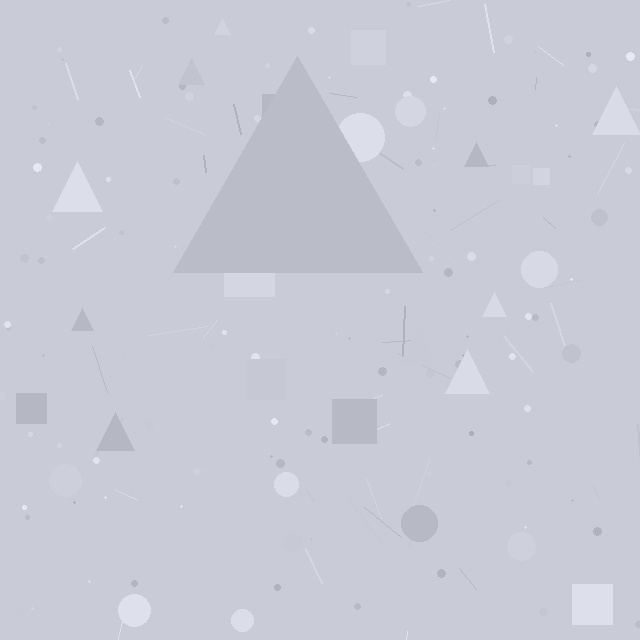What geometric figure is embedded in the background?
A triangle is embedded in the background.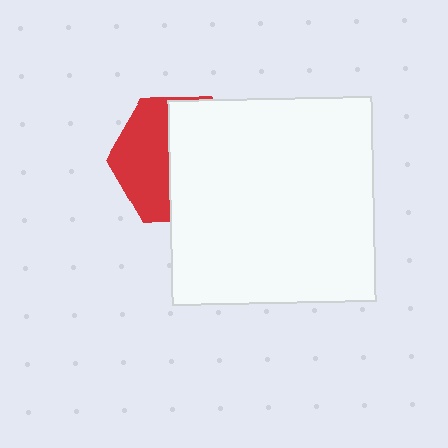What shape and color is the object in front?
The object in front is a white square.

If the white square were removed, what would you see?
You would see the complete red hexagon.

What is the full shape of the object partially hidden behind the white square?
The partially hidden object is a red hexagon.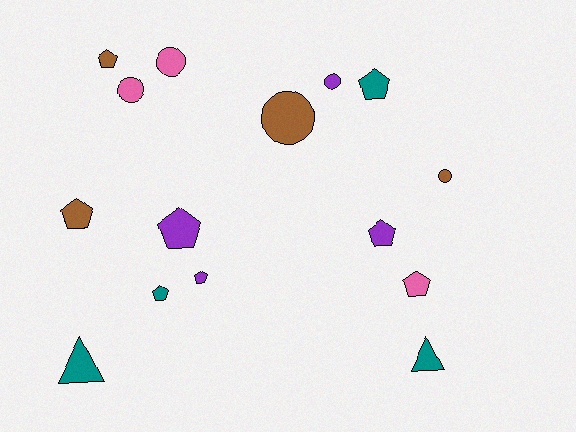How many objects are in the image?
There are 15 objects.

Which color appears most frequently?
Brown, with 4 objects.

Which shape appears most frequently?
Pentagon, with 8 objects.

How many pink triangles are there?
There are no pink triangles.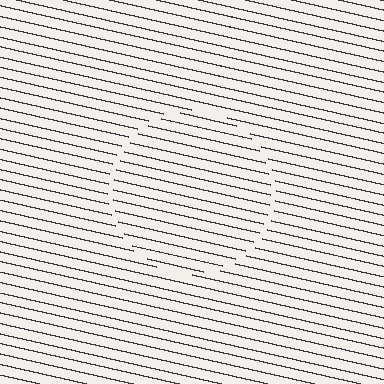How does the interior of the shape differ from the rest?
The interior of the shape contains the same grating, shifted by half a period — the contour is defined by the phase discontinuity where line-ends from the inner and outer gratings abut.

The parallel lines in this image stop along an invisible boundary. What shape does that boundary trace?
An illusory circle. The interior of the shape contains the same grating, shifted by half a period — the contour is defined by the phase discontinuity where line-ends from the inner and outer gratings abut.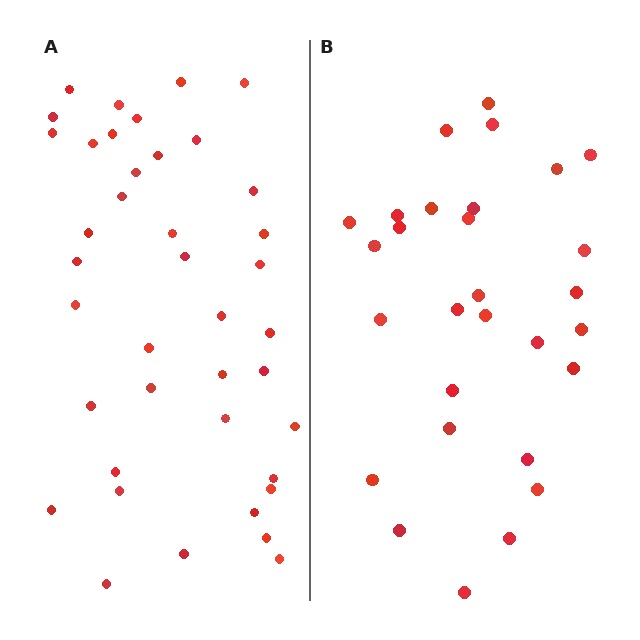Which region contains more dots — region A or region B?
Region A (the left region) has more dots.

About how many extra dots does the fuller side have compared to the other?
Region A has roughly 12 or so more dots than region B.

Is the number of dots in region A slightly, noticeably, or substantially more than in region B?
Region A has noticeably more, but not dramatically so. The ratio is roughly 1.4 to 1.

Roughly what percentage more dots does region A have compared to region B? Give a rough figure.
About 40% more.